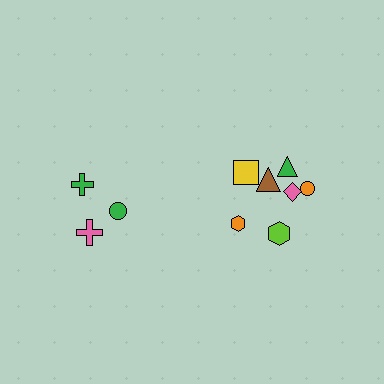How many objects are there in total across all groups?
There are 10 objects.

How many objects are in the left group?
There are 3 objects.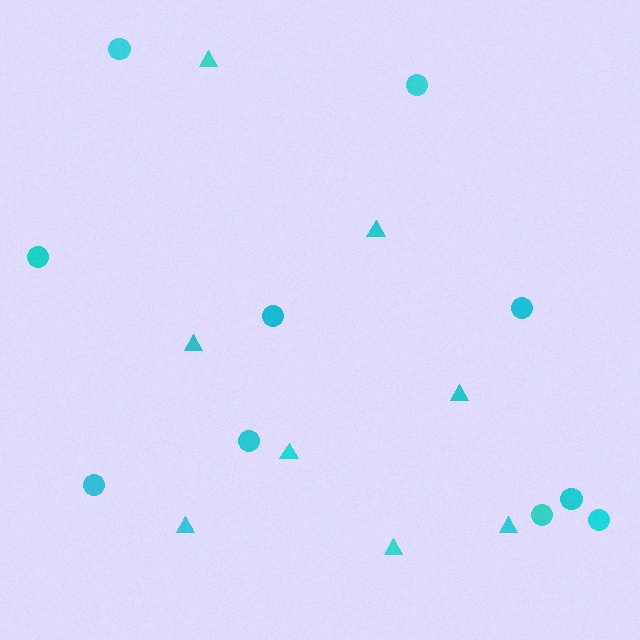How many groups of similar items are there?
There are 2 groups: one group of triangles (8) and one group of circles (10).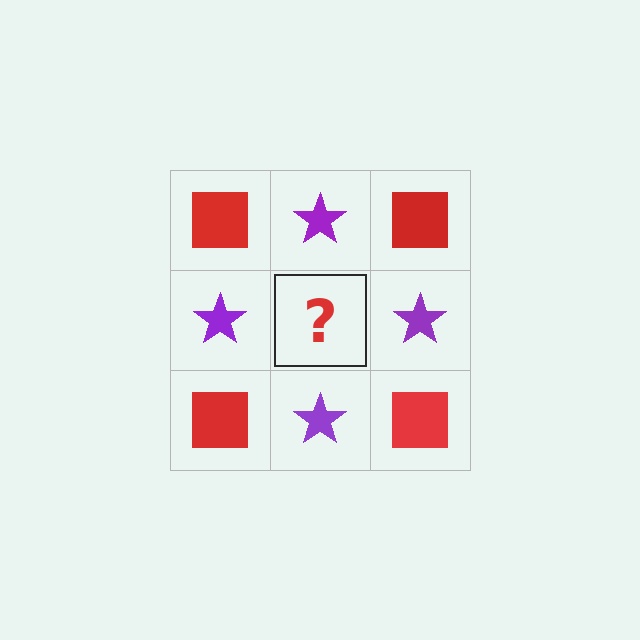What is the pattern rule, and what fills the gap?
The rule is that it alternates red square and purple star in a checkerboard pattern. The gap should be filled with a red square.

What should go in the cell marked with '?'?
The missing cell should contain a red square.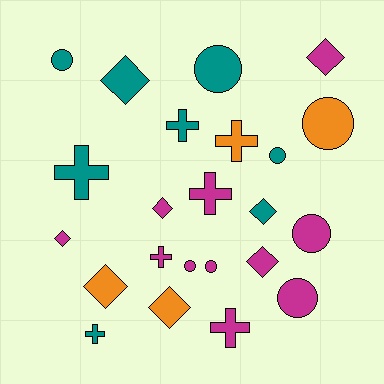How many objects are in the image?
There are 23 objects.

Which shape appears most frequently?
Circle, with 8 objects.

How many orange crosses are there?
There is 1 orange cross.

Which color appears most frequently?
Magenta, with 11 objects.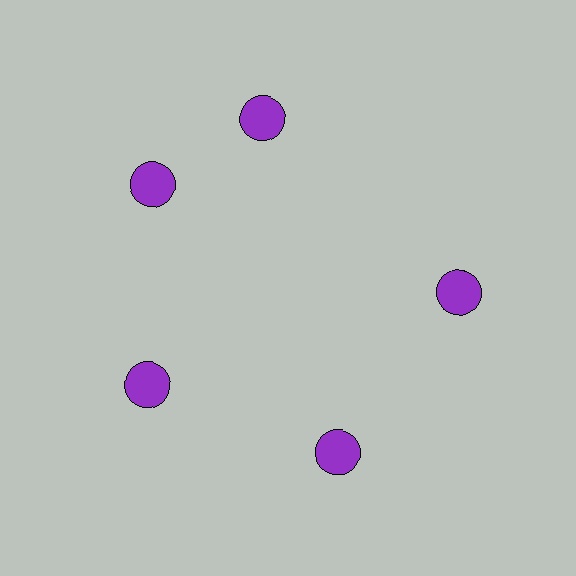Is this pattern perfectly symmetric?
No. The 5 purple circles are arranged in a ring, but one element near the 1 o'clock position is rotated out of alignment along the ring, breaking the 5-fold rotational symmetry.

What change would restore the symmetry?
The symmetry would be restored by rotating it back into even spacing with its neighbors so that all 5 circles sit at equal angles and equal distance from the center.